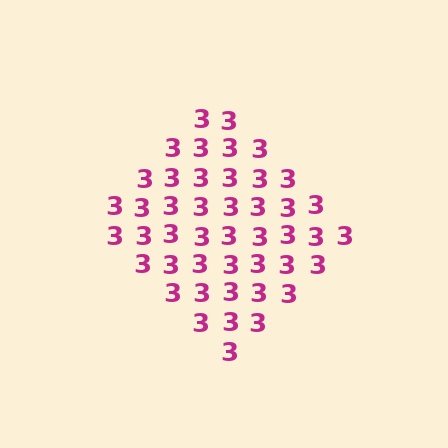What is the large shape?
The large shape is a diamond.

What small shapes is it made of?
It is made of small digit 3's.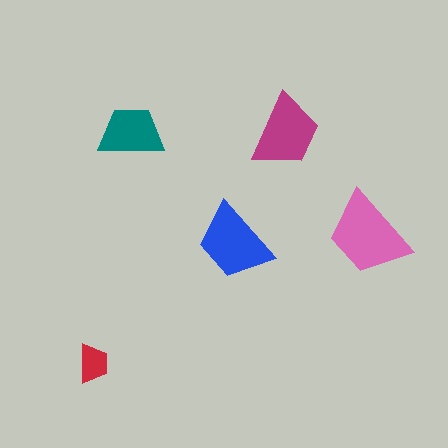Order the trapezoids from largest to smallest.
the pink one, the blue one, the magenta one, the teal one, the red one.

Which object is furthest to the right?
The pink trapezoid is rightmost.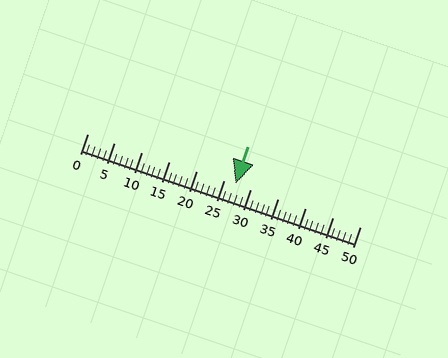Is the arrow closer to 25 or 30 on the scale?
The arrow is closer to 25.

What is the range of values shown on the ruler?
The ruler shows values from 0 to 50.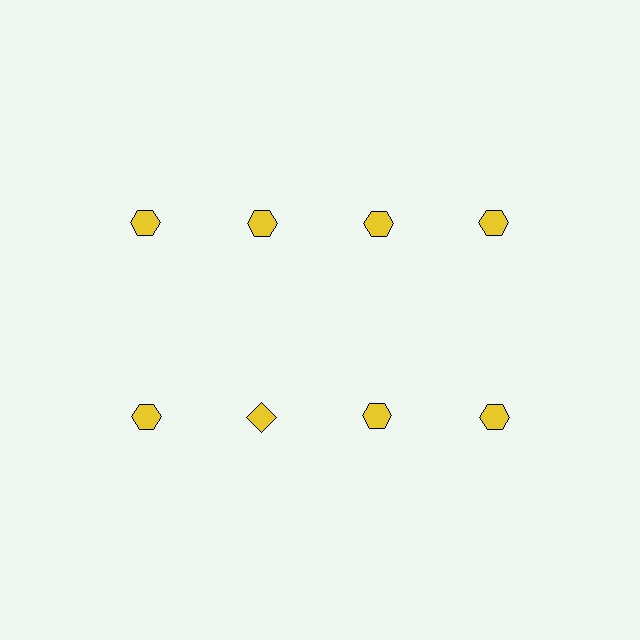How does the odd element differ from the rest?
It has a different shape: diamond instead of hexagon.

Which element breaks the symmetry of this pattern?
The yellow diamond in the second row, second from left column breaks the symmetry. All other shapes are yellow hexagons.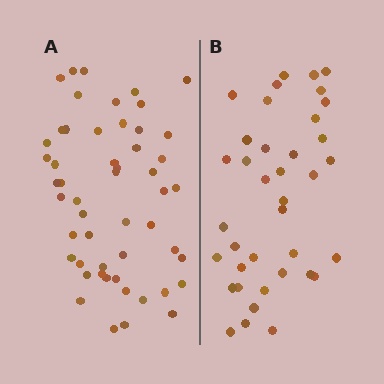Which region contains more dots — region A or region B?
Region A (the left region) has more dots.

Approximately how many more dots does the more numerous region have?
Region A has approximately 15 more dots than region B.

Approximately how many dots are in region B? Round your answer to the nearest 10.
About 40 dots. (The exact count is 38, which rounds to 40.)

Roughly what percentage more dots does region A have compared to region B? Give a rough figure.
About 35% more.